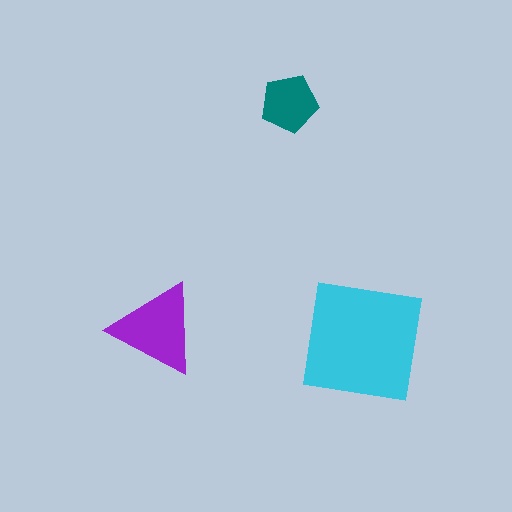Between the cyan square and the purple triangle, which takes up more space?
The cyan square.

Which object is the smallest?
The teal pentagon.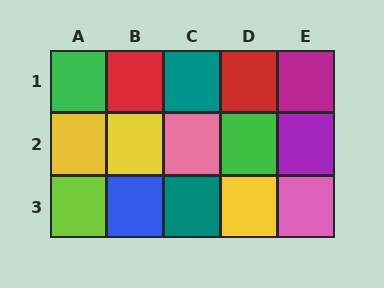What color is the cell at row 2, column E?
Purple.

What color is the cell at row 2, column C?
Pink.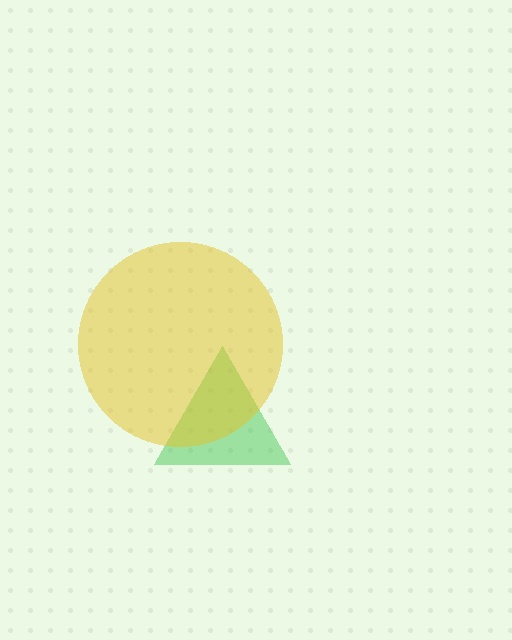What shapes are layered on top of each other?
The layered shapes are: a green triangle, a yellow circle.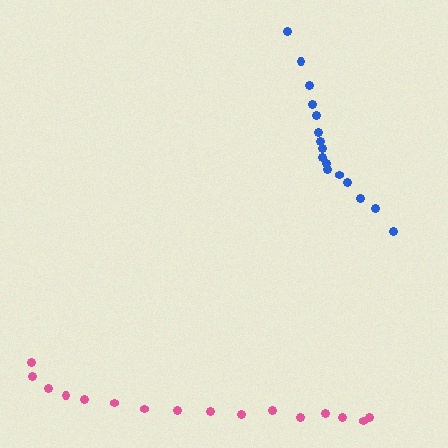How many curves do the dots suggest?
There are 2 distinct paths.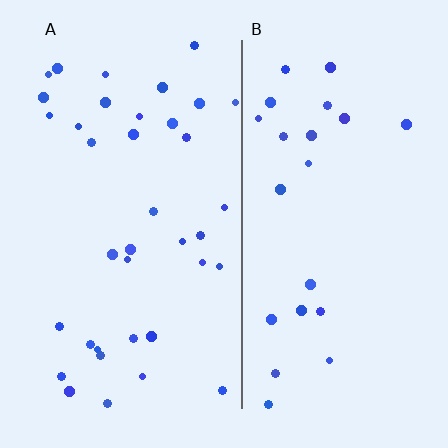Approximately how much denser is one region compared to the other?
Approximately 1.6× — region A over region B.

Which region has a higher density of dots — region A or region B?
A (the left).